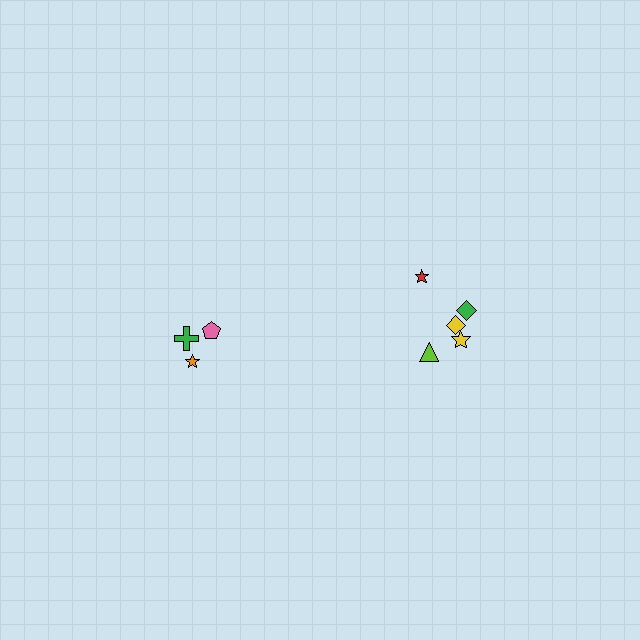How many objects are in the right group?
There are 5 objects.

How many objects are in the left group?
There are 3 objects.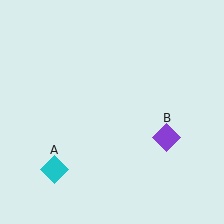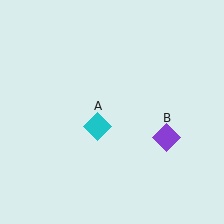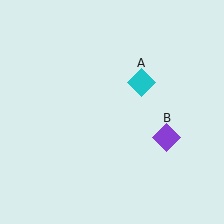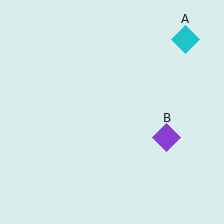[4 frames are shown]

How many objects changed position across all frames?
1 object changed position: cyan diamond (object A).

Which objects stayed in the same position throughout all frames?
Purple diamond (object B) remained stationary.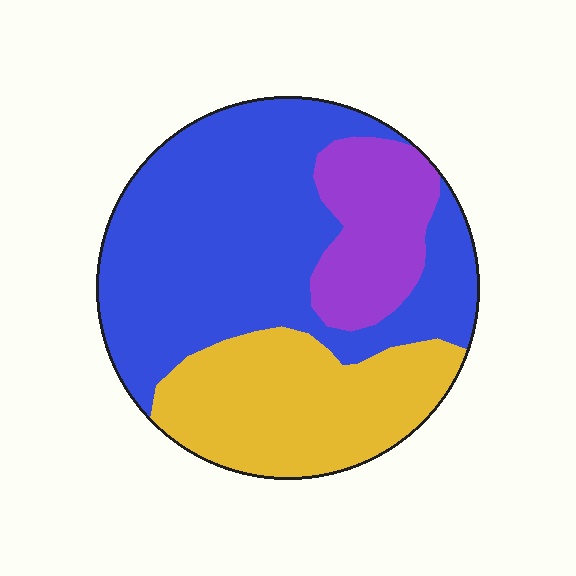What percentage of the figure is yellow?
Yellow covers around 30% of the figure.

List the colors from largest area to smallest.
From largest to smallest: blue, yellow, purple.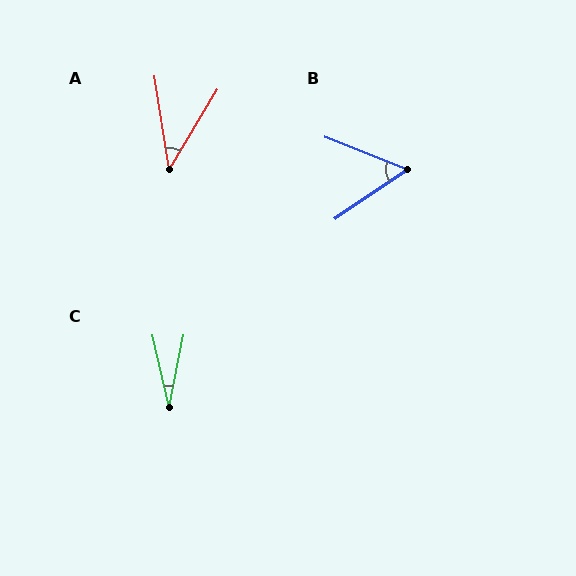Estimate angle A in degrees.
Approximately 40 degrees.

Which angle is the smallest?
C, at approximately 24 degrees.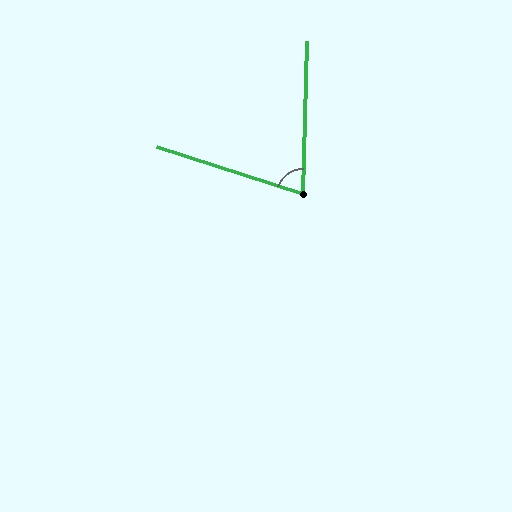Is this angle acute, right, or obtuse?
It is acute.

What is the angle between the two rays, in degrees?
Approximately 73 degrees.